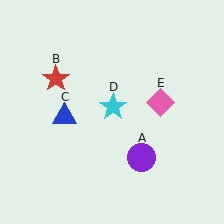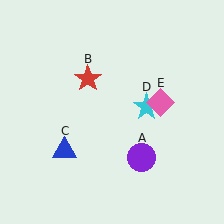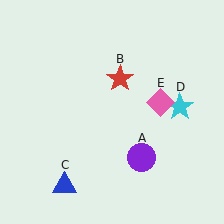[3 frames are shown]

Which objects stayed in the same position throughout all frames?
Purple circle (object A) and pink diamond (object E) remained stationary.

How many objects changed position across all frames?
3 objects changed position: red star (object B), blue triangle (object C), cyan star (object D).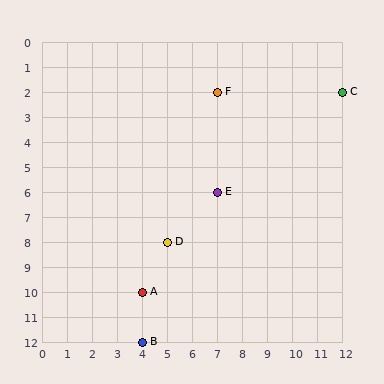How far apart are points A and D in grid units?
Points A and D are 1 column and 2 rows apart (about 2.2 grid units diagonally).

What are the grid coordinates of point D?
Point D is at grid coordinates (5, 8).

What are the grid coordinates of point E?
Point E is at grid coordinates (7, 6).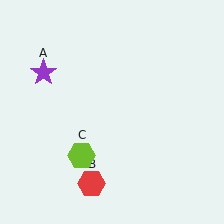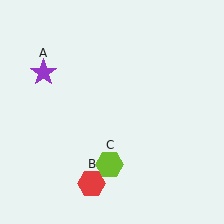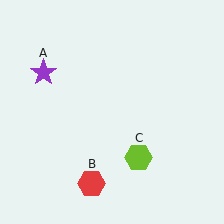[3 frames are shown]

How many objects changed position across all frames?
1 object changed position: lime hexagon (object C).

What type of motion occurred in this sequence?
The lime hexagon (object C) rotated counterclockwise around the center of the scene.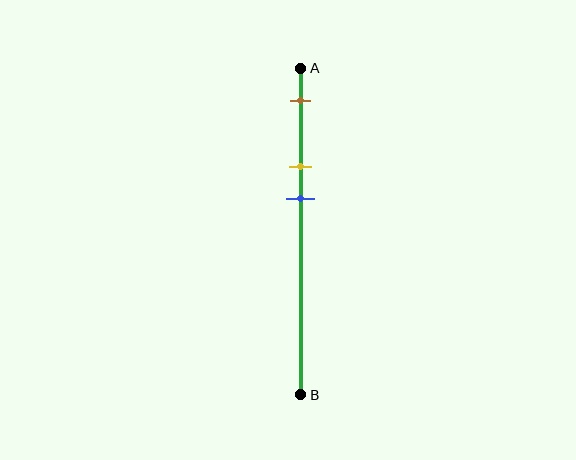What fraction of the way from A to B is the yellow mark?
The yellow mark is approximately 30% (0.3) of the way from A to B.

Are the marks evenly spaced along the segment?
Yes, the marks are approximately evenly spaced.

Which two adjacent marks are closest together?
The yellow and blue marks are the closest adjacent pair.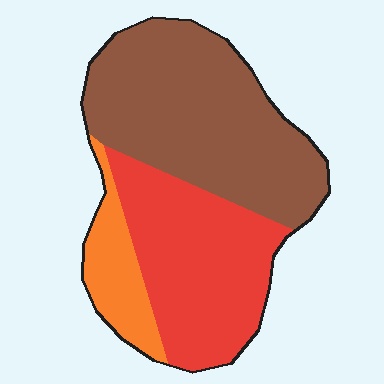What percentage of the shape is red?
Red takes up about three eighths (3/8) of the shape.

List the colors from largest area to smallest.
From largest to smallest: brown, red, orange.